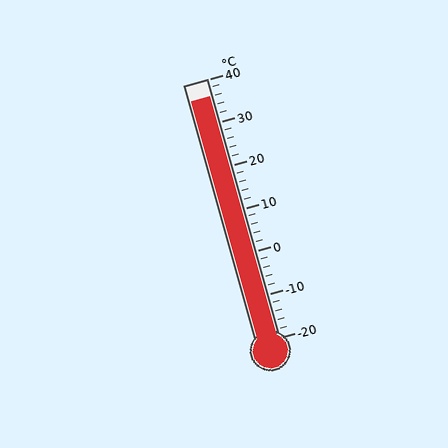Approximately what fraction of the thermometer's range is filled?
The thermometer is filled to approximately 95% of its range.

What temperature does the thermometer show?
The thermometer shows approximately 36°C.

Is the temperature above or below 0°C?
The temperature is above 0°C.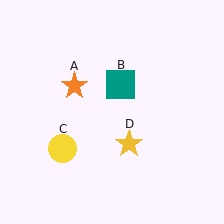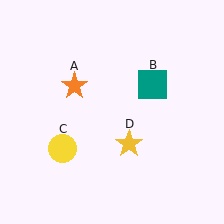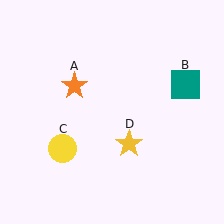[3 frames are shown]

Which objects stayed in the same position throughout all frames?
Orange star (object A) and yellow circle (object C) and yellow star (object D) remained stationary.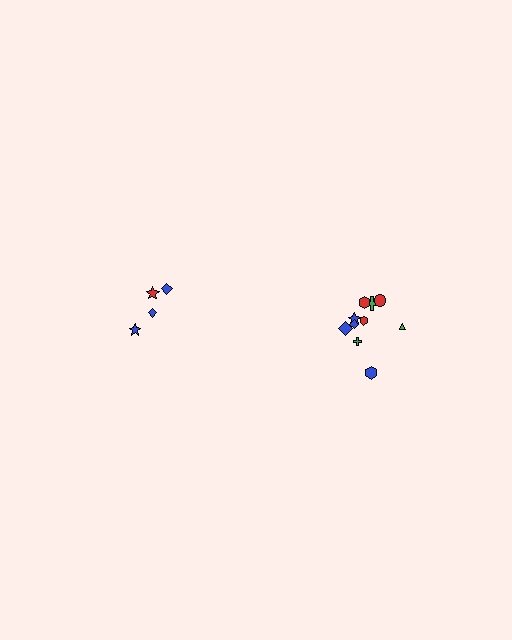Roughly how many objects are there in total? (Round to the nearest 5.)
Roughly 15 objects in total.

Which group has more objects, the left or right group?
The right group.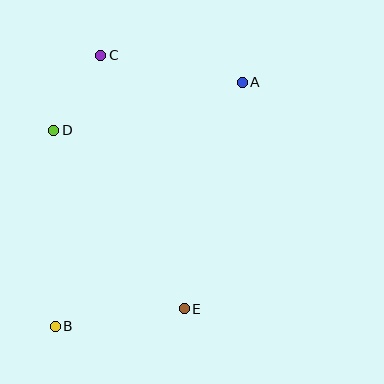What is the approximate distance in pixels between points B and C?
The distance between B and C is approximately 275 pixels.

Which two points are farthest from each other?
Points A and B are farthest from each other.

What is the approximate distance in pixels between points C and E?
The distance between C and E is approximately 267 pixels.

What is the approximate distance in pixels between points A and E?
The distance between A and E is approximately 234 pixels.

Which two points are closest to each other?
Points C and D are closest to each other.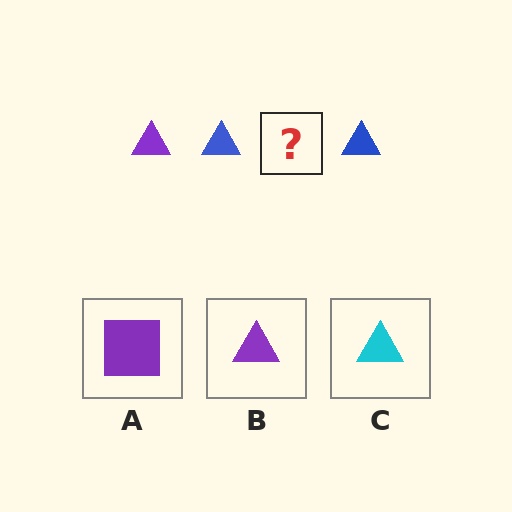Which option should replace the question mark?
Option B.